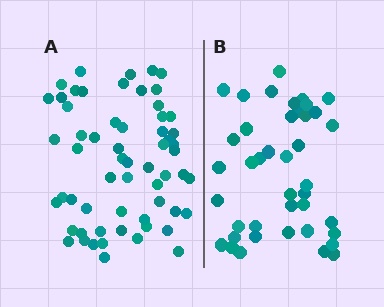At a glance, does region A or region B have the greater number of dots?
Region A (the left region) has more dots.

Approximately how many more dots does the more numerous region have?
Region A has approximately 20 more dots than region B.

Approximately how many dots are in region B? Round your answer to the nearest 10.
About 40 dots. (The exact count is 41, which rounds to 40.)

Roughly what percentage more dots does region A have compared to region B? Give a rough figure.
About 45% more.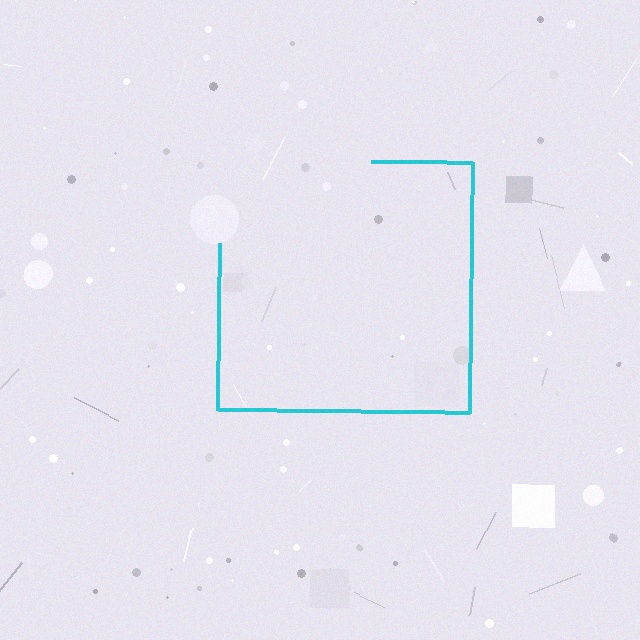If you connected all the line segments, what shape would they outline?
They would outline a square.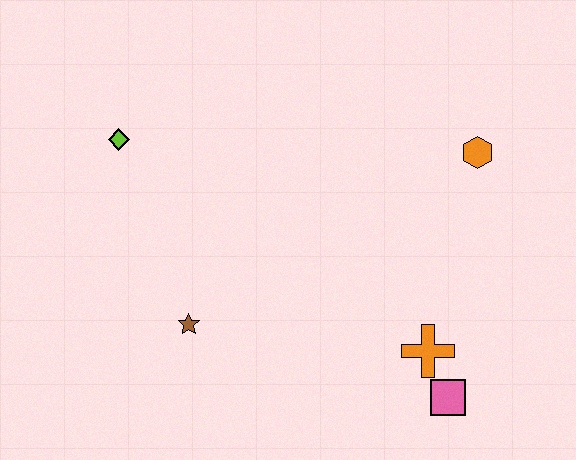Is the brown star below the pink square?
No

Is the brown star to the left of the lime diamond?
No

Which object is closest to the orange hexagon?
The orange cross is closest to the orange hexagon.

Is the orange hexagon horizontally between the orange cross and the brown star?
No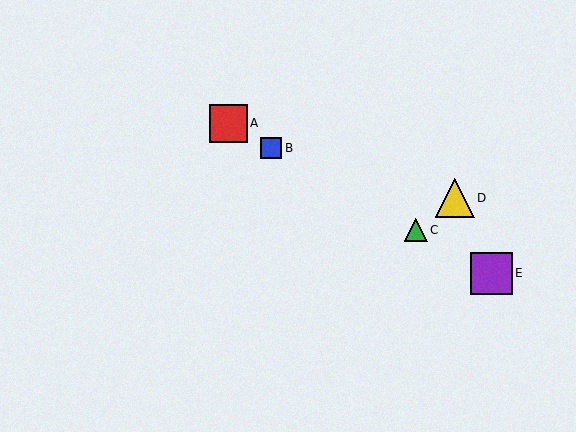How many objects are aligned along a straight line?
4 objects (A, B, C, E) are aligned along a straight line.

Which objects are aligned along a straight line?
Objects A, B, C, E are aligned along a straight line.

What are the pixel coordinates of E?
Object E is at (492, 273).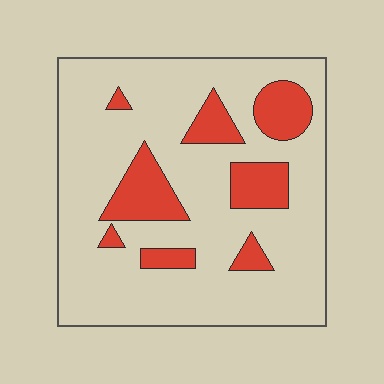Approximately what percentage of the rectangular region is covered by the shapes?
Approximately 20%.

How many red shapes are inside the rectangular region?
8.